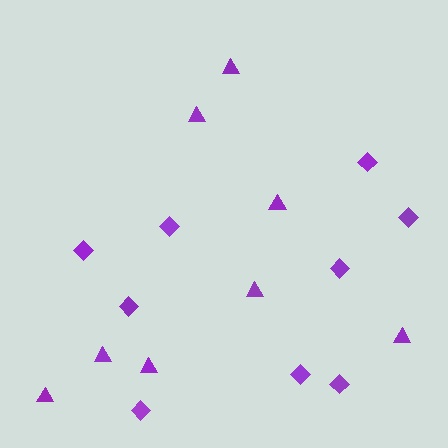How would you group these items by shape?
There are 2 groups: one group of diamonds (9) and one group of triangles (8).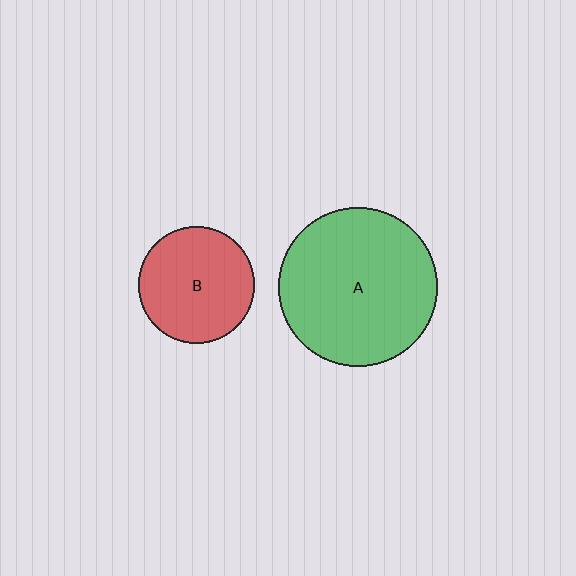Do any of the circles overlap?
No, none of the circles overlap.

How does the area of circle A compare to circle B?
Approximately 1.8 times.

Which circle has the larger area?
Circle A (green).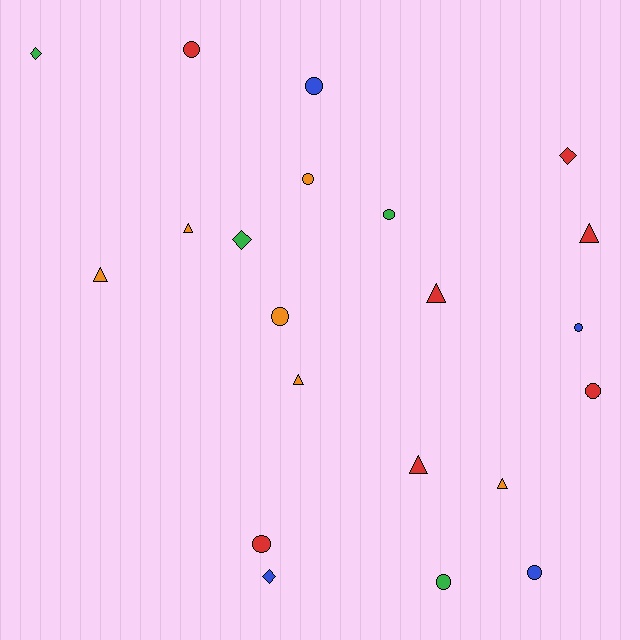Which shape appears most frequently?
Circle, with 10 objects.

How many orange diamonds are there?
There are no orange diamonds.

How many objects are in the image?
There are 21 objects.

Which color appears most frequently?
Red, with 7 objects.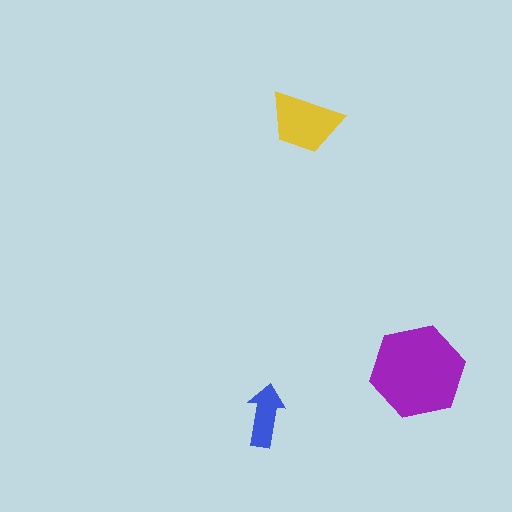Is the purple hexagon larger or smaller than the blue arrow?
Larger.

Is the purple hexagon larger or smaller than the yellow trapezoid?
Larger.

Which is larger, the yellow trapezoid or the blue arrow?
The yellow trapezoid.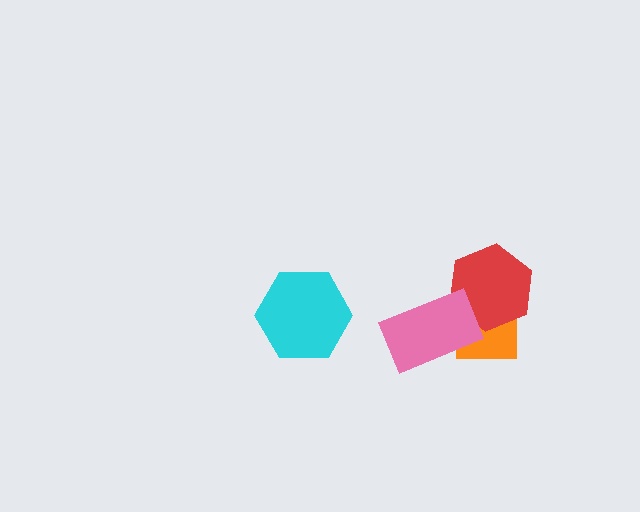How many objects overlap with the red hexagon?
2 objects overlap with the red hexagon.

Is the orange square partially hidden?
Yes, it is partially covered by another shape.